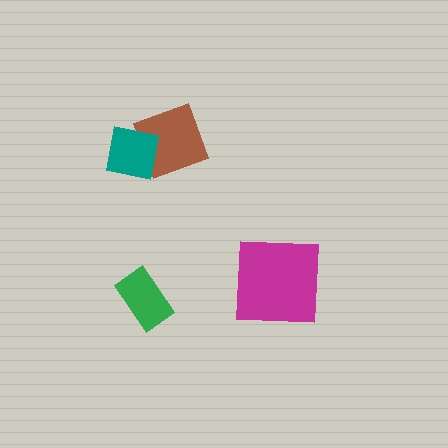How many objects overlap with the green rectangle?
0 objects overlap with the green rectangle.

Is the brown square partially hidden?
Yes, it is partially covered by another shape.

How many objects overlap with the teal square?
1 object overlaps with the teal square.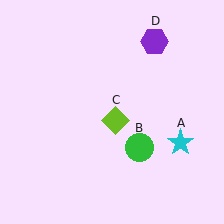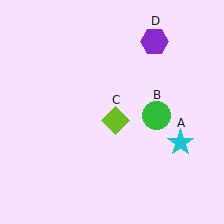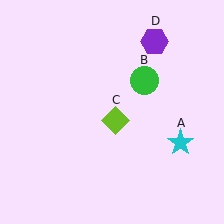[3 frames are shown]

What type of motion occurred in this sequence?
The green circle (object B) rotated counterclockwise around the center of the scene.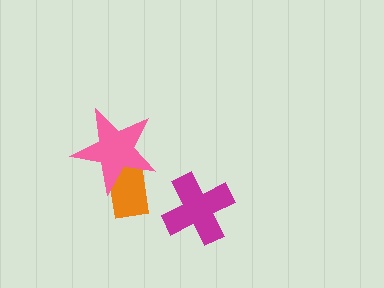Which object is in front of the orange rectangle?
The pink star is in front of the orange rectangle.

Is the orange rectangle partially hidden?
Yes, it is partially covered by another shape.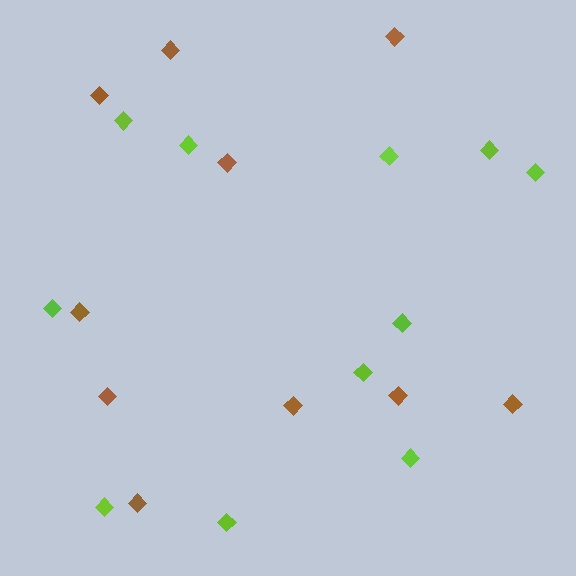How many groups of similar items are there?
There are 2 groups: one group of brown diamonds (10) and one group of lime diamonds (11).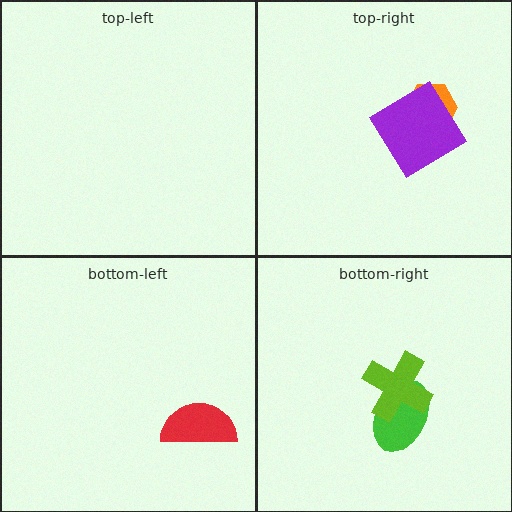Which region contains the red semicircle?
The bottom-left region.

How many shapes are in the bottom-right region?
2.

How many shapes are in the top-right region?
2.